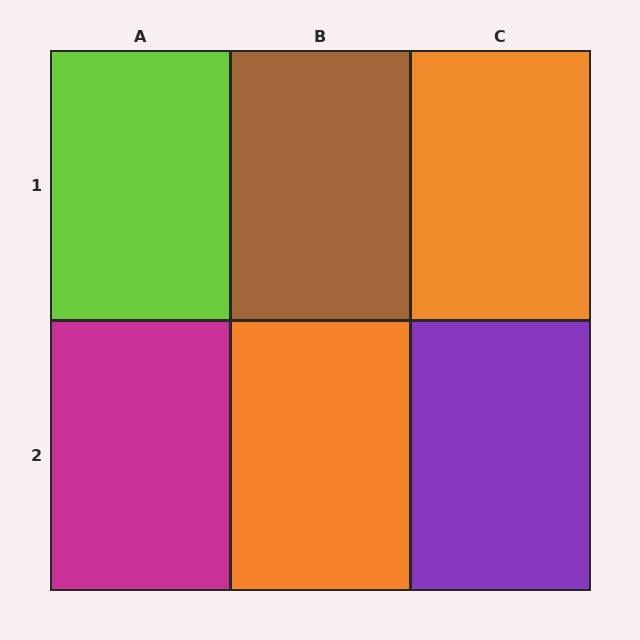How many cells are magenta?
1 cell is magenta.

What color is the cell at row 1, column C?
Orange.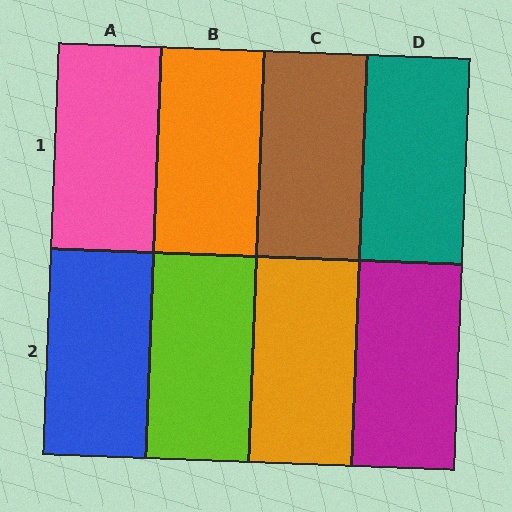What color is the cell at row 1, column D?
Teal.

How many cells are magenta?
1 cell is magenta.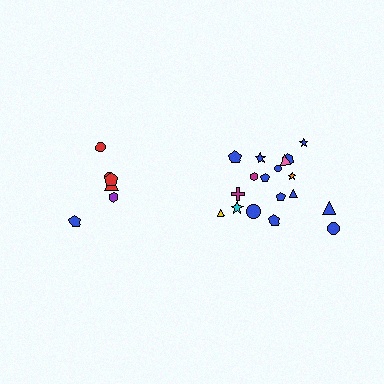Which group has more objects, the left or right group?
The right group.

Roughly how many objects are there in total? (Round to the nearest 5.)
Roughly 25 objects in total.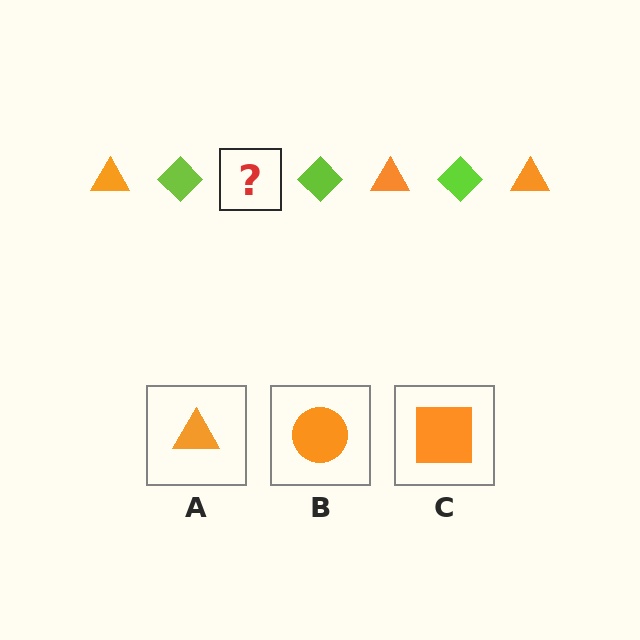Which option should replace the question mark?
Option A.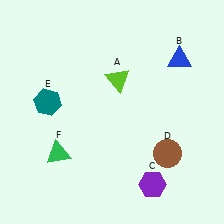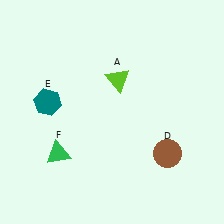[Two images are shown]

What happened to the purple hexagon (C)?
The purple hexagon (C) was removed in Image 2. It was in the bottom-right area of Image 1.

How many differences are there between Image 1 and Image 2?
There are 2 differences between the two images.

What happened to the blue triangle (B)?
The blue triangle (B) was removed in Image 2. It was in the top-right area of Image 1.